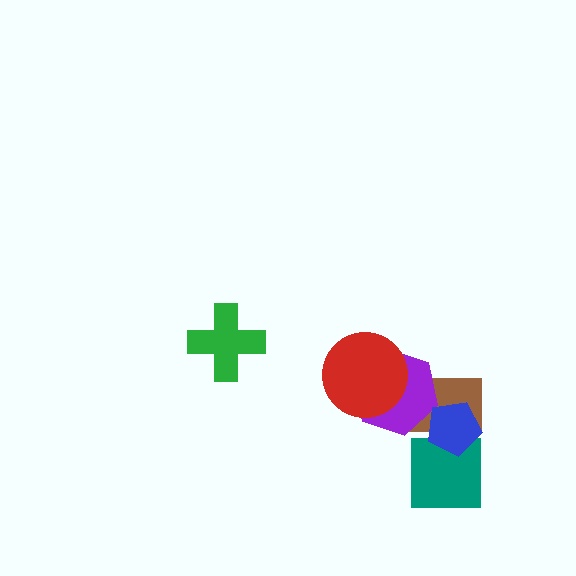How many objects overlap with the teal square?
2 objects overlap with the teal square.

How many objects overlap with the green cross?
0 objects overlap with the green cross.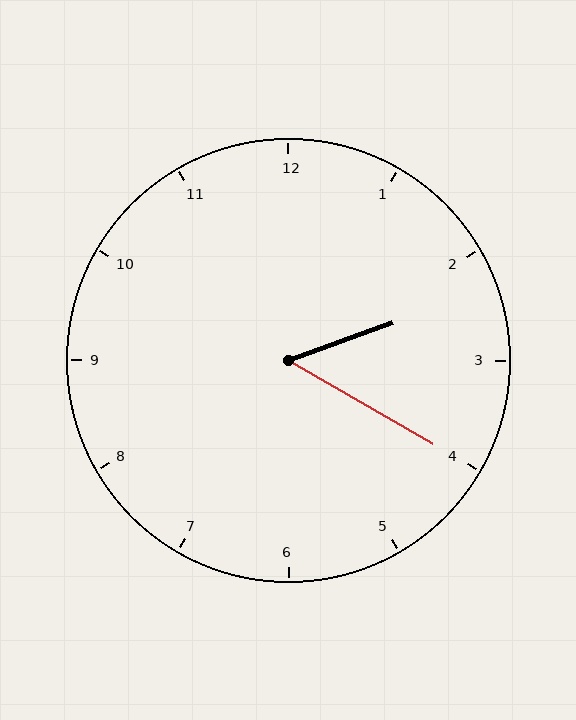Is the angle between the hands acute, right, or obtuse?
It is acute.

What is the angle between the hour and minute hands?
Approximately 50 degrees.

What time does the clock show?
2:20.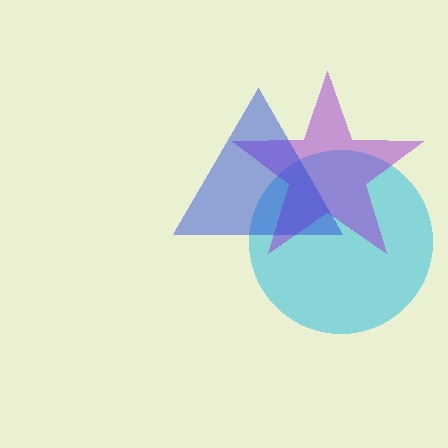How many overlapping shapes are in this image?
There are 3 overlapping shapes in the image.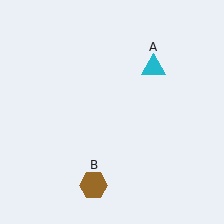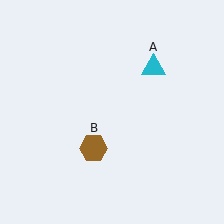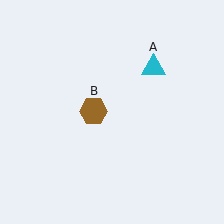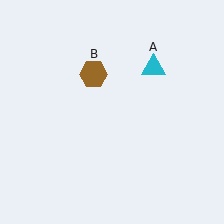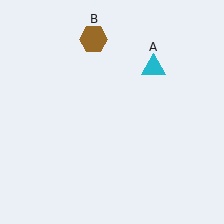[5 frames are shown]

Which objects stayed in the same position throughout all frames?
Cyan triangle (object A) remained stationary.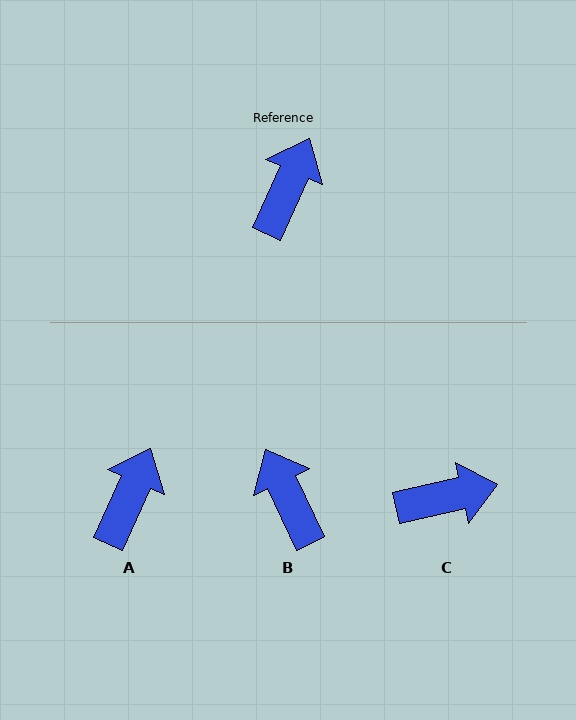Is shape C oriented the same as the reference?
No, it is off by about 53 degrees.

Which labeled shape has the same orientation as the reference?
A.